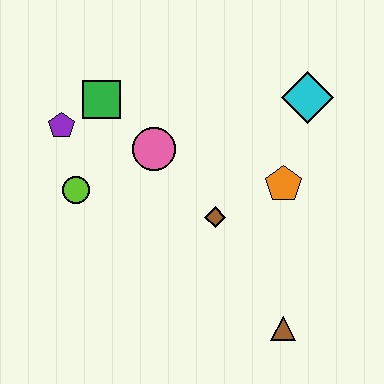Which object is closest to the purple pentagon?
The green square is closest to the purple pentagon.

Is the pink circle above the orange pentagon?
Yes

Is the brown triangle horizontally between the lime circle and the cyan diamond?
Yes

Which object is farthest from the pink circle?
The brown triangle is farthest from the pink circle.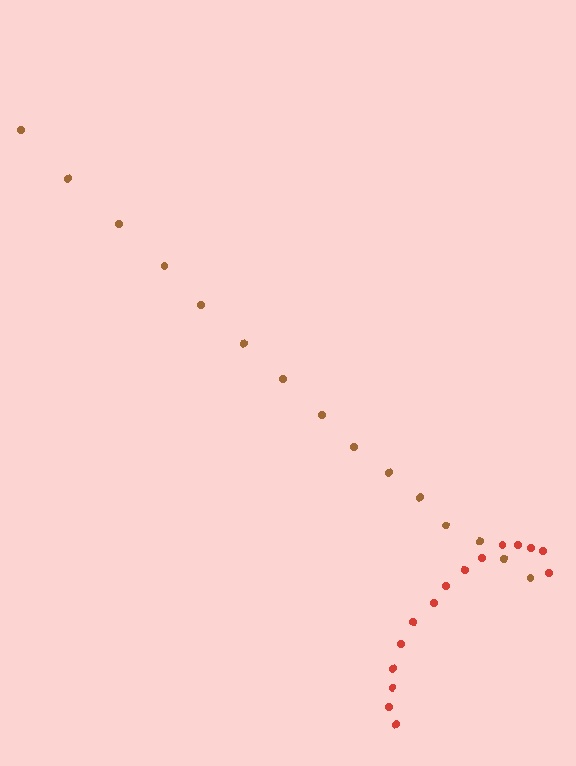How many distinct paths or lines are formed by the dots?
There are 2 distinct paths.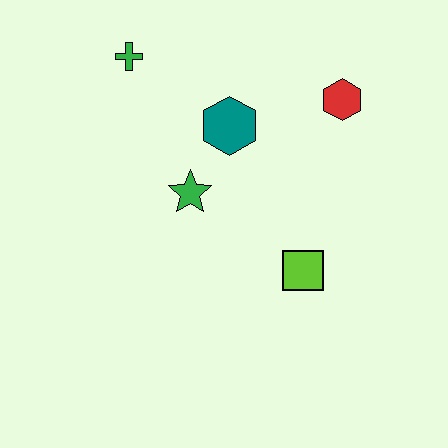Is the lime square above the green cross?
No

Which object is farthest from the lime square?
The green cross is farthest from the lime square.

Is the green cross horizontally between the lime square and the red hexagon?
No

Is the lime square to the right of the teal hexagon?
Yes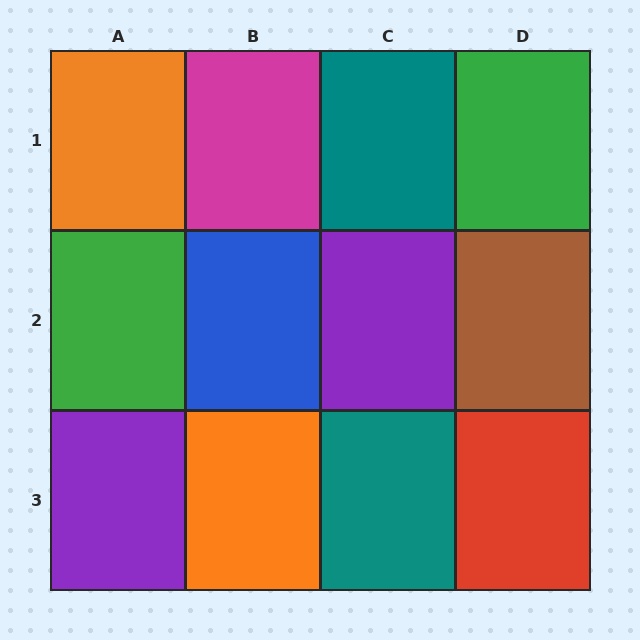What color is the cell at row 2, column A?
Green.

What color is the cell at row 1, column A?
Orange.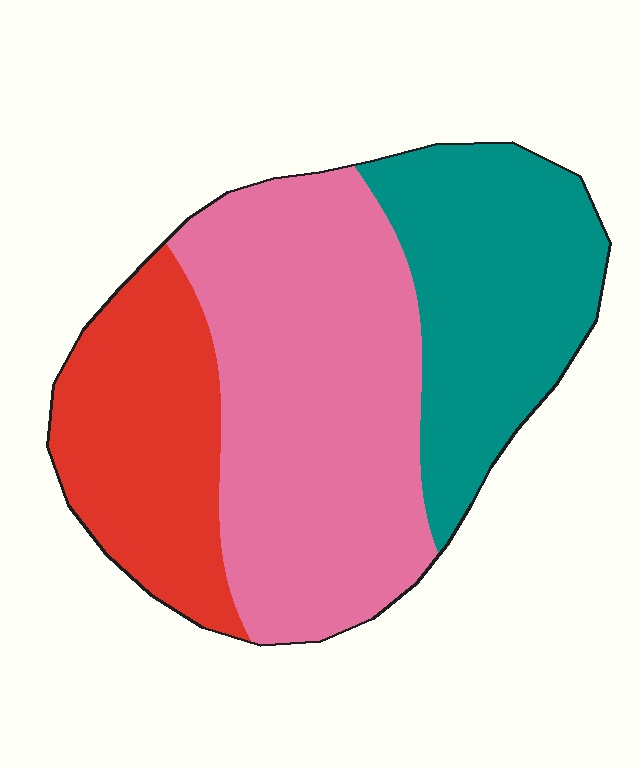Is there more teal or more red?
Teal.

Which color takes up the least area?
Red, at roughly 25%.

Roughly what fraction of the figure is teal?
Teal takes up about one quarter (1/4) of the figure.